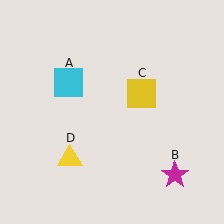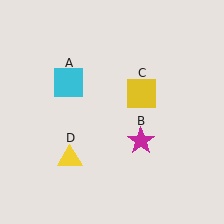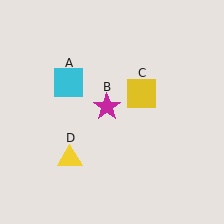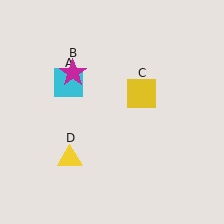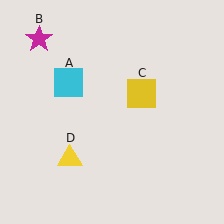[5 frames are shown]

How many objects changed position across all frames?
1 object changed position: magenta star (object B).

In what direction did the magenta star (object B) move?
The magenta star (object B) moved up and to the left.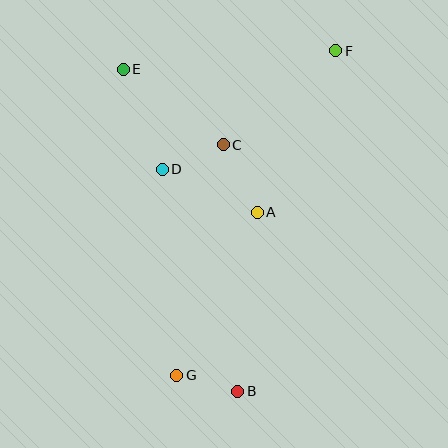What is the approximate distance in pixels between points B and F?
The distance between B and F is approximately 355 pixels.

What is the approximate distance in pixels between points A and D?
The distance between A and D is approximately 105 pixels.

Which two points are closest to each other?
Points B and G are closest to each other.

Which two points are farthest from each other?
Points F and G are farthest from each other.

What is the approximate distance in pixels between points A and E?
The distance between A and E is approximately 196 pixels.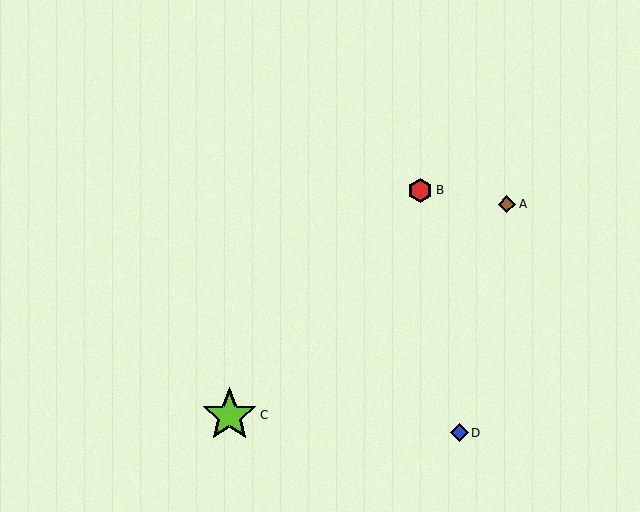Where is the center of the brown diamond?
The center of the brown diamond is at (507, 204).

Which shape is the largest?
The lime star (labeled C) is the largest.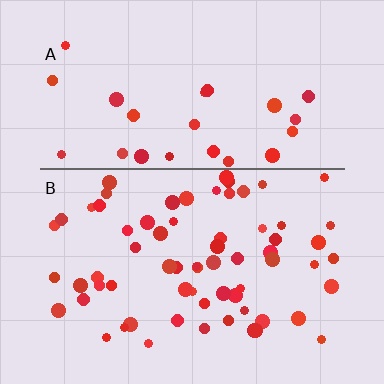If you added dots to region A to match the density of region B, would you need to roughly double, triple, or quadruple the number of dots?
Approximately triple.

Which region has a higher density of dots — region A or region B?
B (the bottom).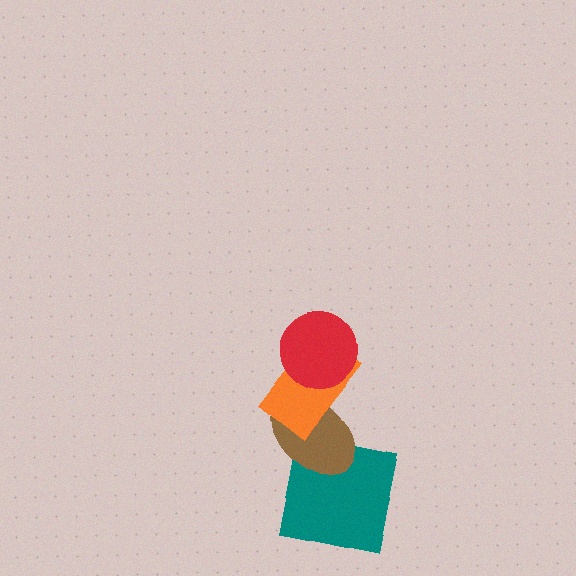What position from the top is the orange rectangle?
The orange rectangle is 2nd from the top.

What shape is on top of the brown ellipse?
The orange rectangle is on top of the brown ellipse.